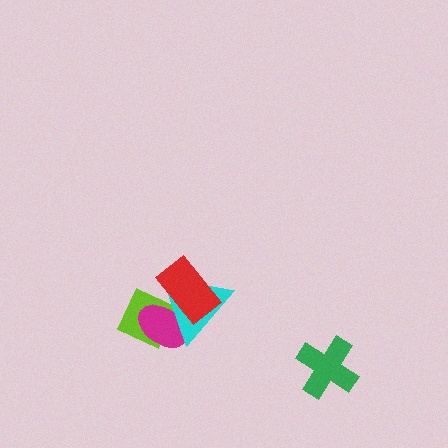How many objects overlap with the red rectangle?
3 objects overlap with the red rectangle.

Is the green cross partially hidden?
No, no other shape covers it.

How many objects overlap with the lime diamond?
3 objects overlap with the lime diamond.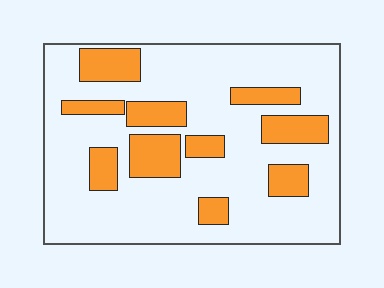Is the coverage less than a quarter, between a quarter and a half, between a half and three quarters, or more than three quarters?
Less than a quarter.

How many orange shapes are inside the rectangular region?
10.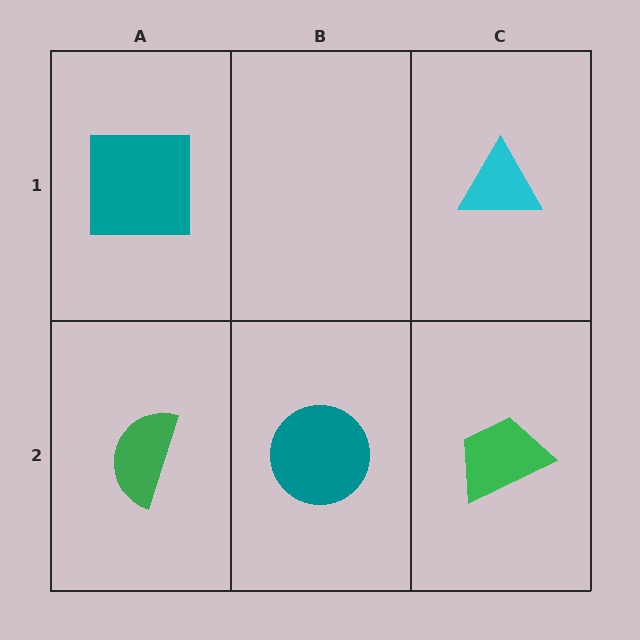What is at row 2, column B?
A teal circle.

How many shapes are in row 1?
2 shapes.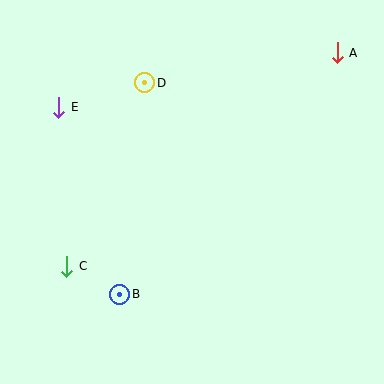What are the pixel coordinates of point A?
Point A is at (337, 53).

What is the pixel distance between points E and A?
The distance between E and A is 284 pixels.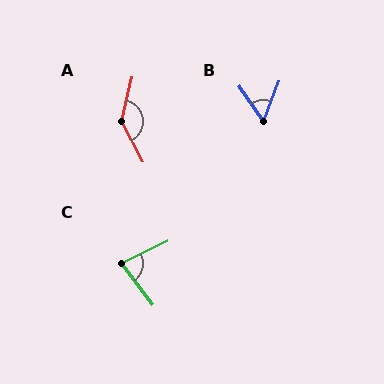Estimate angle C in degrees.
Approximately 78 degrees.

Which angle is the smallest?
B, at approximately 55 degrees.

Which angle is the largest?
A, at approximately 139 degrees.